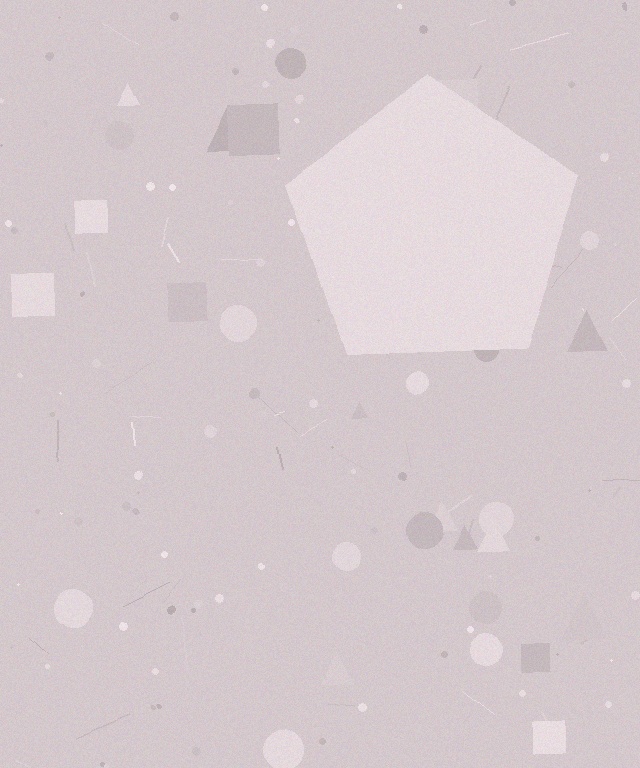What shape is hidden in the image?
A pentagon is hidden in the image.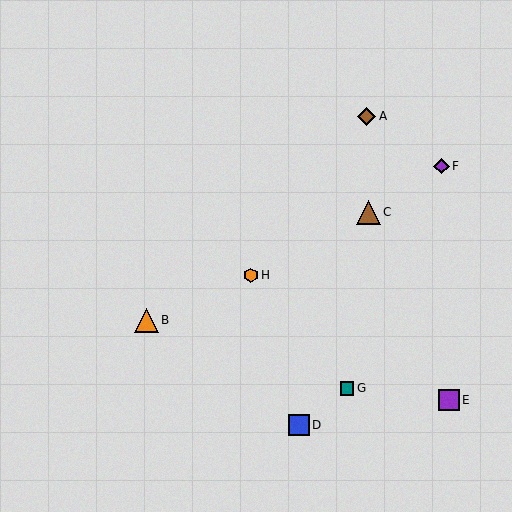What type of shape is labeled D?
Shape D is a blue square.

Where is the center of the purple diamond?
The center of the purple diamond is at (441, 166).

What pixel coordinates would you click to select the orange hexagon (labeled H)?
Click at (251, 275) to select the orange hexagon H.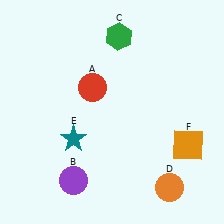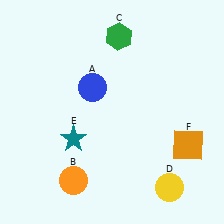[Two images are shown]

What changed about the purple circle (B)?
In Image 1, B is purple. In Image 2, it changed to orange.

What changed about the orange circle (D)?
In Image 1, D is orange. In Image 2, it changed to yellow.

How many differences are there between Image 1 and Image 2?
There are 3 differences between the two images.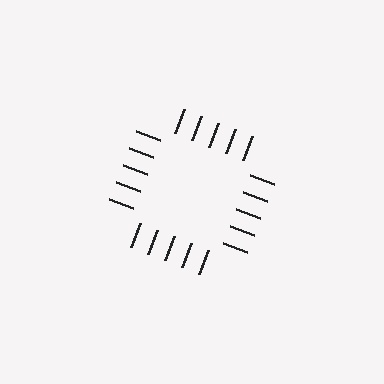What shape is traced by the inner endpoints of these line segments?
An illusory square — the line segments terminate on its edges but no continuous stroke is drawn.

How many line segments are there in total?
20 — 5 along each of the 4 edges.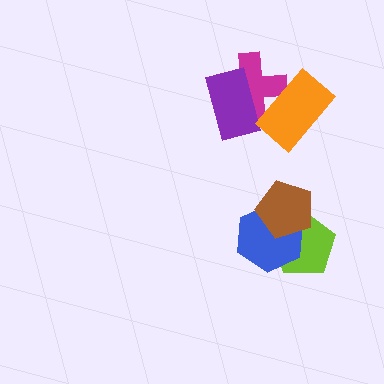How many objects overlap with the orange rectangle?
1 object overlaps with the orange rectangle.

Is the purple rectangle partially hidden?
No, no other shape covers it.